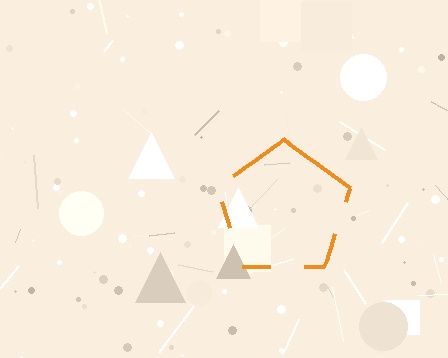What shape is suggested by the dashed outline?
The dashed outline suggests a pentagon.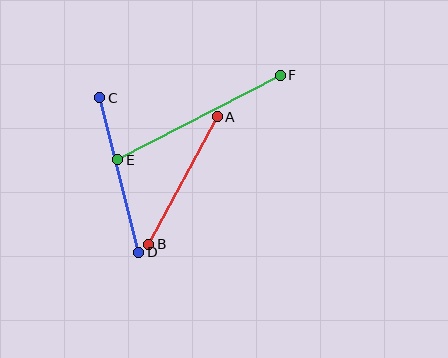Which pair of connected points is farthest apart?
Points E and F are farthest apart.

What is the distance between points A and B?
The distance is approximately 145 pixels.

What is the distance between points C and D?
The distance is approximately 159 pixels.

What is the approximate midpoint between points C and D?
The midpoint is at approximately (119, 175) pixels.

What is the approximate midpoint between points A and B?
The midpoint is at approximately (183, 181) pixels.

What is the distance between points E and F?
The distance is approximately 183 pixels.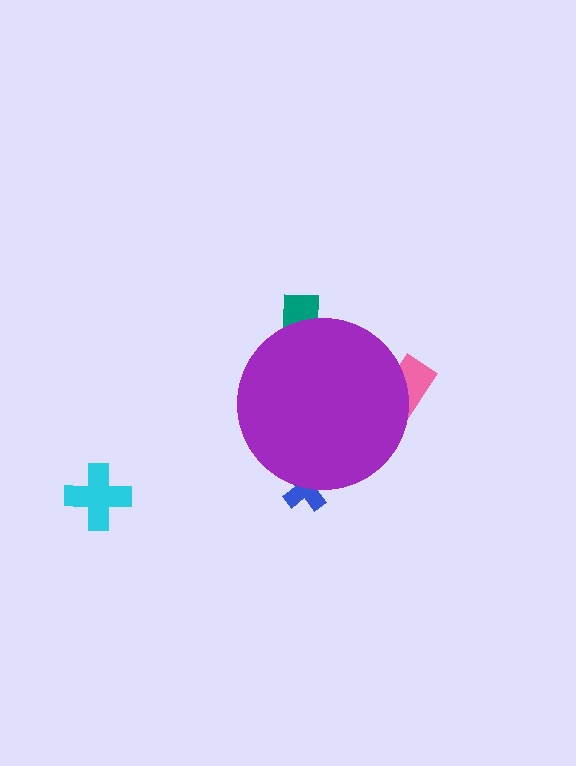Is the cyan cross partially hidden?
No, the cyan cross is fully visible.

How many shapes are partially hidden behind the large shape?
3 shapes are partially hidden.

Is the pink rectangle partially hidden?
Yes, the pink rectangle is partially hidden behind the purple circle.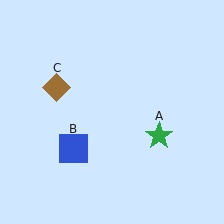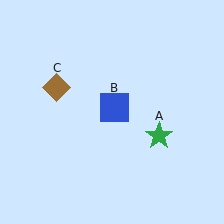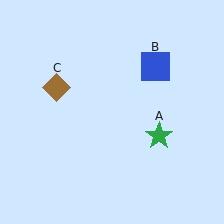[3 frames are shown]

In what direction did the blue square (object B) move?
The blue square (object B) moved up and to the right.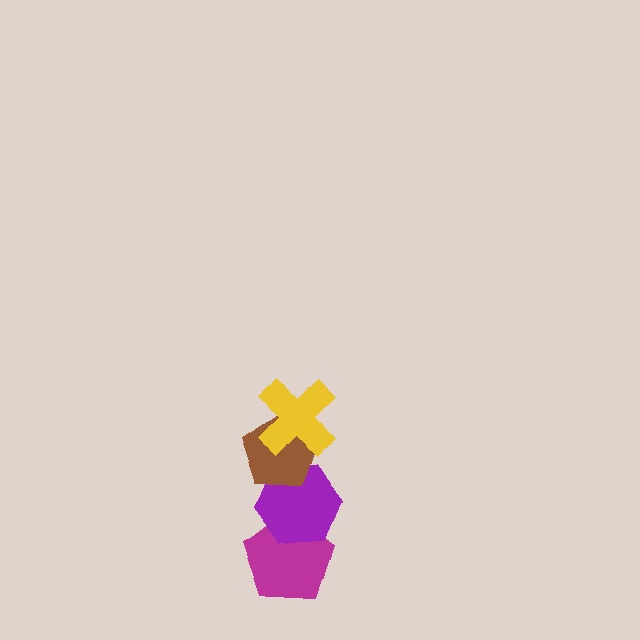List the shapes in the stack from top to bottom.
From top to bottom: the yellow cross, the brown pentagon, the purple hexagon, the magenta pentagon.